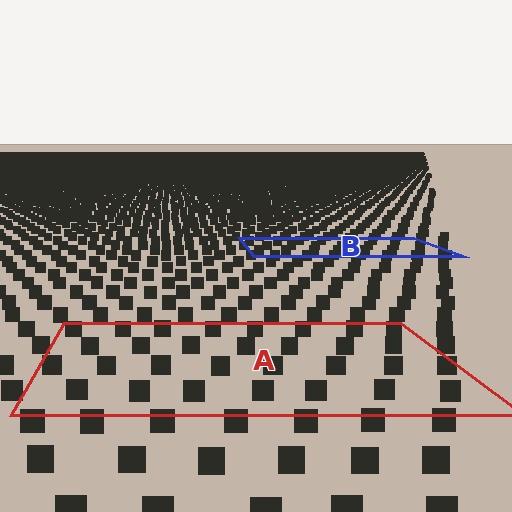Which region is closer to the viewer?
Region A is closer. The texture elements there are larger and more spread out.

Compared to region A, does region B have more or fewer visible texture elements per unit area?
Region B has more texture elements per unit area — they are packed more densely because it is farther away.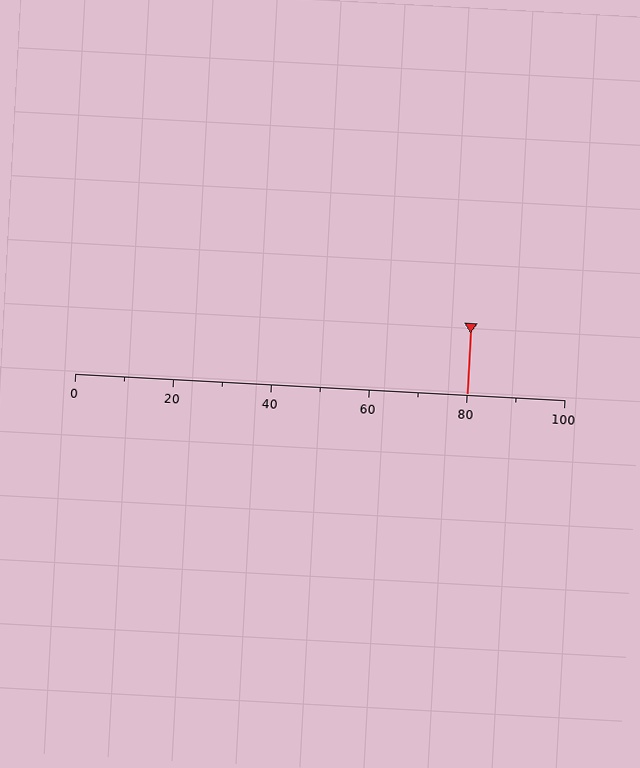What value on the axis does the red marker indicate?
The marker indicates approximately 80.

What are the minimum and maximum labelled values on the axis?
The axis runs from 0 to 100.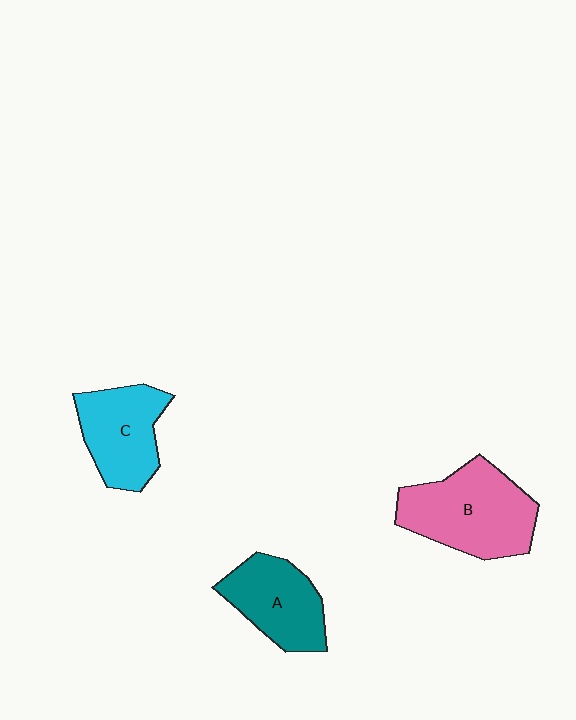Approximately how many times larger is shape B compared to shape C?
Approximately 1.4 times.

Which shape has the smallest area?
Shape A (teal).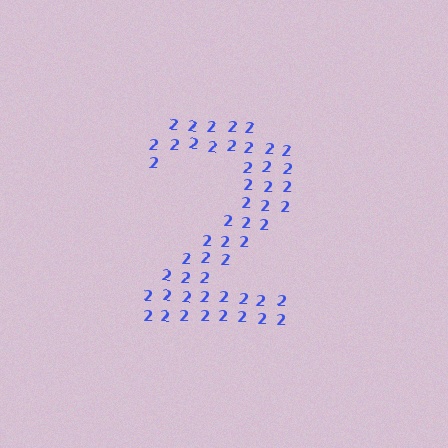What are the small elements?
The small elements are digit 2's.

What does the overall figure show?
The overall figure shows the digit 2.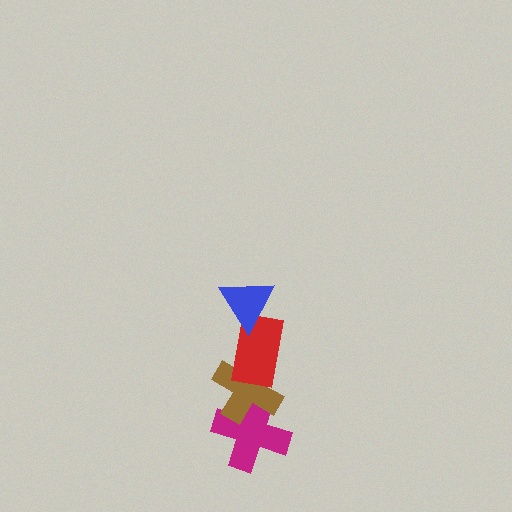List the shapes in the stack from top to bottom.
From top to bottom: the blue triangle, the red rectangle, the brown cross, the magenta cross.